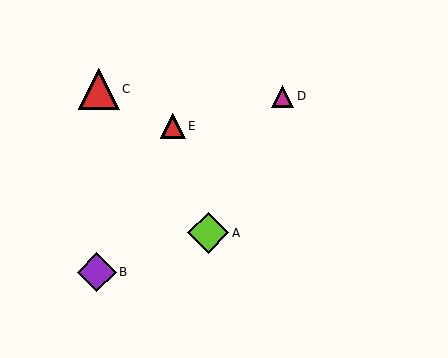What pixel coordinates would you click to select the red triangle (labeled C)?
Click at (99, 89) to select the red triangle C.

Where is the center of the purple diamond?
The center of the purple diamond is at (97, 272).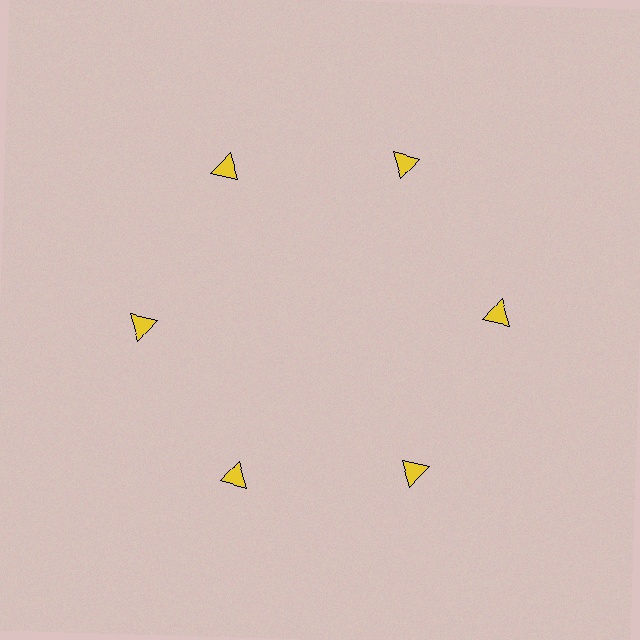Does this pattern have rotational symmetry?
Yes, this pattern has 6-fold rotational symmetry. It looks the same after rotating 60 degrees around the center.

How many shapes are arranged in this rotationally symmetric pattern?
There are 6 shapes, arranged in 6 groups of 1.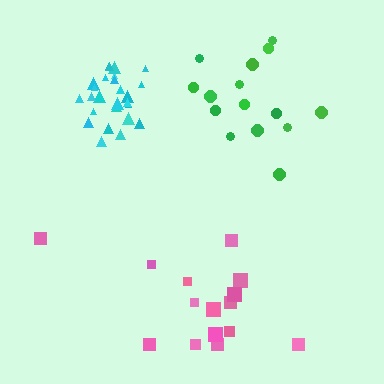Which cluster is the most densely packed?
Cyan.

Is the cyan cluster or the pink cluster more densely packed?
Cyan.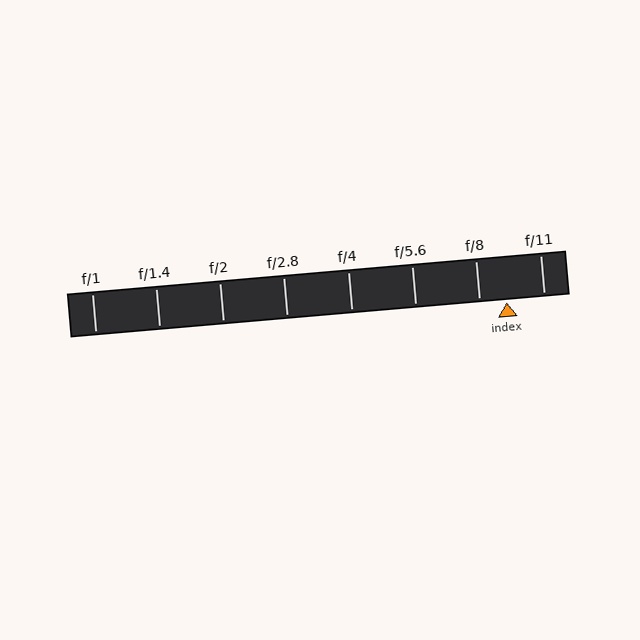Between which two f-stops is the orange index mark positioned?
The index mark is between f/8 and f/11.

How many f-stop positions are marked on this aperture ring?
There are 8 f-stop positions marked.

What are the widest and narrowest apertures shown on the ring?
The widest aperture shown is f/1 and the narrowest is f/11.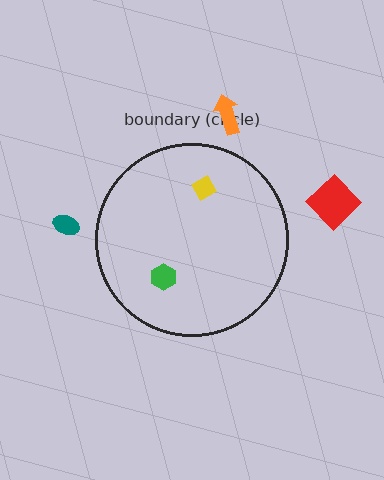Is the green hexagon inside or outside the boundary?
Inside.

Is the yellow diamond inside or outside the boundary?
Inside.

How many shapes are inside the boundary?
2 inside, 3 outside.